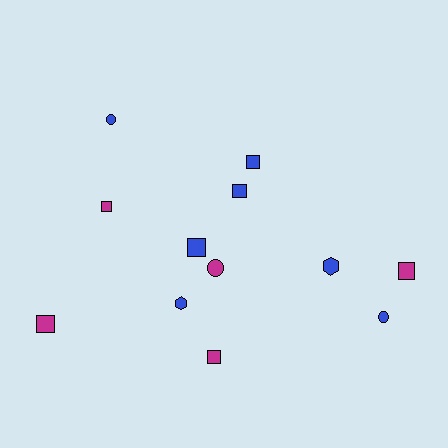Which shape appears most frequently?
Square, with 7 objects.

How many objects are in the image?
There are 12 objects.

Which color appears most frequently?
Blue, with 7 objects.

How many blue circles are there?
There are 2 blue circles.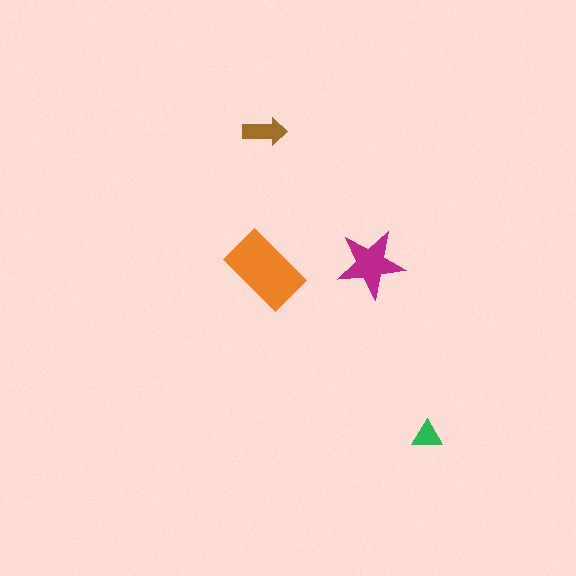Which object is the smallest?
The green triangle.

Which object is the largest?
The orange rectangle.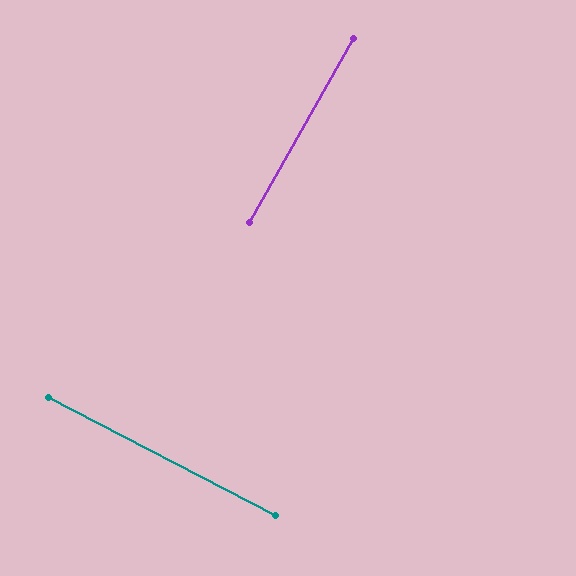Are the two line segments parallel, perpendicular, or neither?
Perpendicular — they meet at approximately 88°.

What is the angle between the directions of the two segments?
Approximately 88 degrees.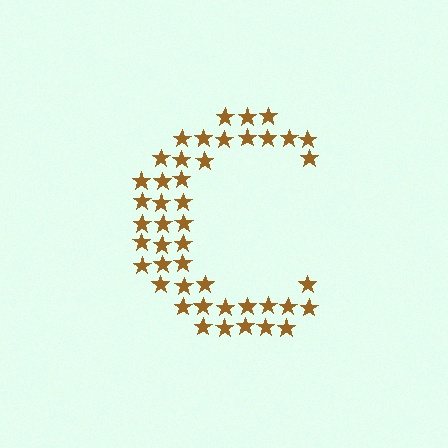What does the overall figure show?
The overall figure shows the letter C.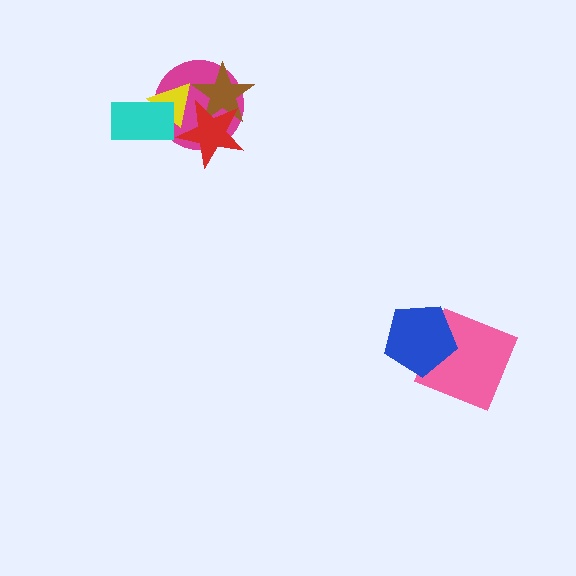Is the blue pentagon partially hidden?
No, no other shape covers it.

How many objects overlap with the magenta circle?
4 objects overlap with the magenta circle.